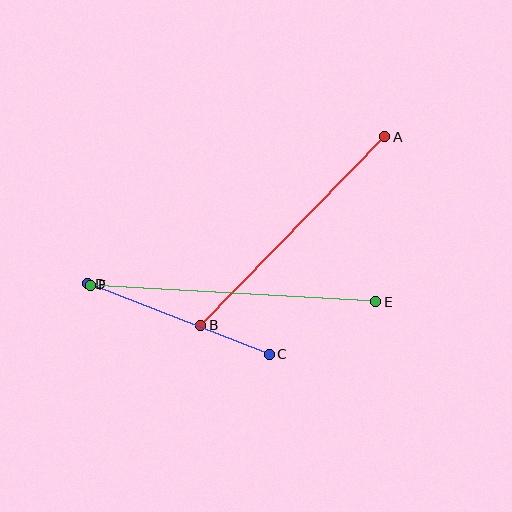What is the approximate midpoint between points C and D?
The midpoint is at approximately (178, 319) pixels.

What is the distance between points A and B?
The distance is approximately 263 pixels.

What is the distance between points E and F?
The distance is approximately 286 pixels.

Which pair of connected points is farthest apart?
Points E and F are farthest apart.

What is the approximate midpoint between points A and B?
The midpoint is at approximately (293, 231) pixels.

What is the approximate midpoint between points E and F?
The midpoint is at approximately (233, 293) pixels.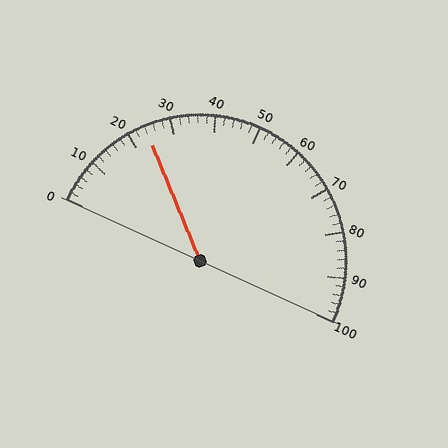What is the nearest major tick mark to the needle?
The nearest major tick mark is 20.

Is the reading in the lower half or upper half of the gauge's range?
The reading is in the lower half of the range (0 to 100).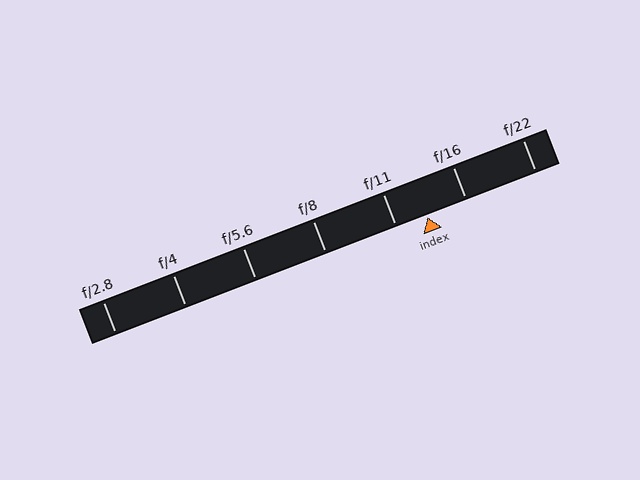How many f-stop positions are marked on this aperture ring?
There are 7 f-stop positions marked.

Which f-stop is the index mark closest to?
The index mark is closest to f/11.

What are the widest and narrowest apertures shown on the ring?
The widest aperture shown is f/2.8 and the narrowest is f/22.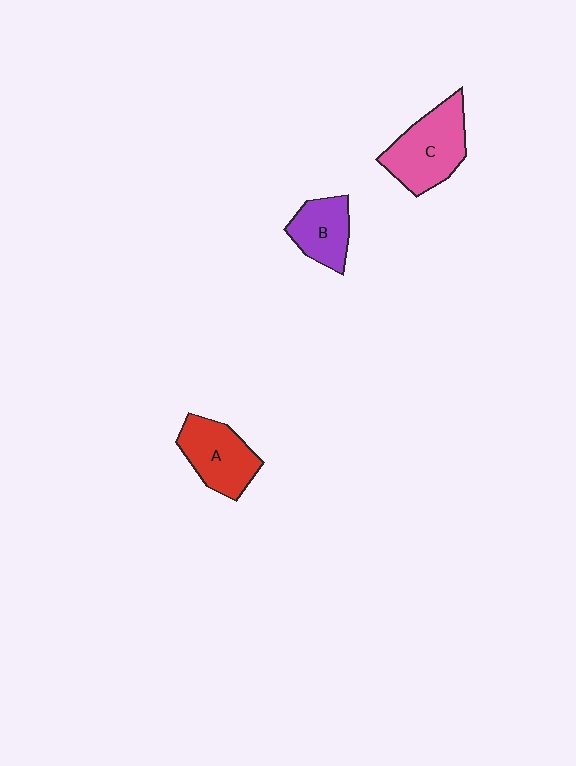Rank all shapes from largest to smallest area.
From largest to smallest: C (pink), A (red), B (purple).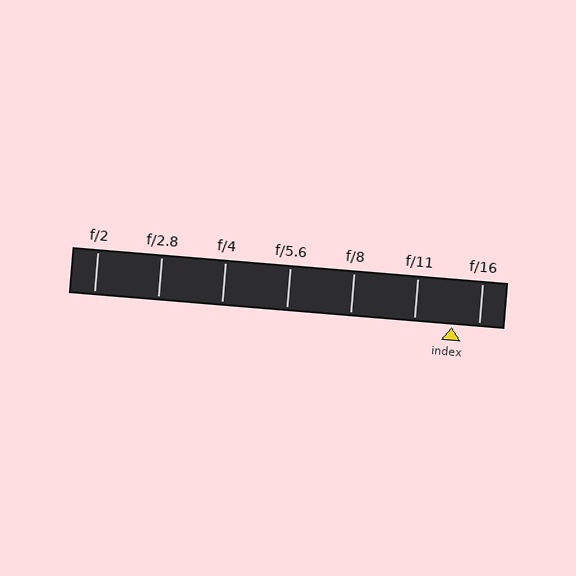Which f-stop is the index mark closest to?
The index mark is closest to f/16.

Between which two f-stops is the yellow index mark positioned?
The index mark is between f/11 and f/16.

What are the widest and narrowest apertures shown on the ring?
The widest aperture shown is f/2 and the narrowest is f/16.